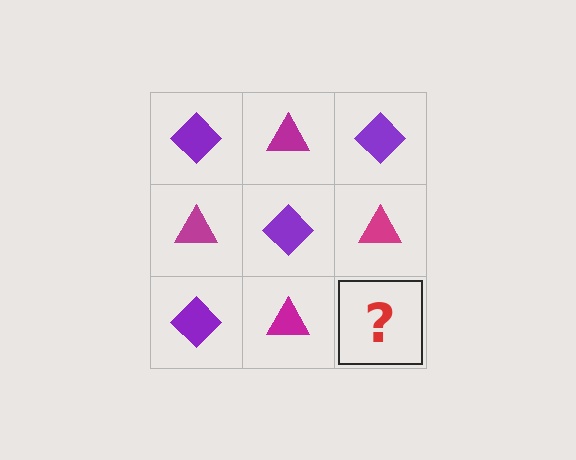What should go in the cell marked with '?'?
The missing cell should contain a purple diamond.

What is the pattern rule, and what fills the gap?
The rule is that it alternates purple diamond and magenta triangle in a checkerboard pattern. The gap should be filled with a purple diamond.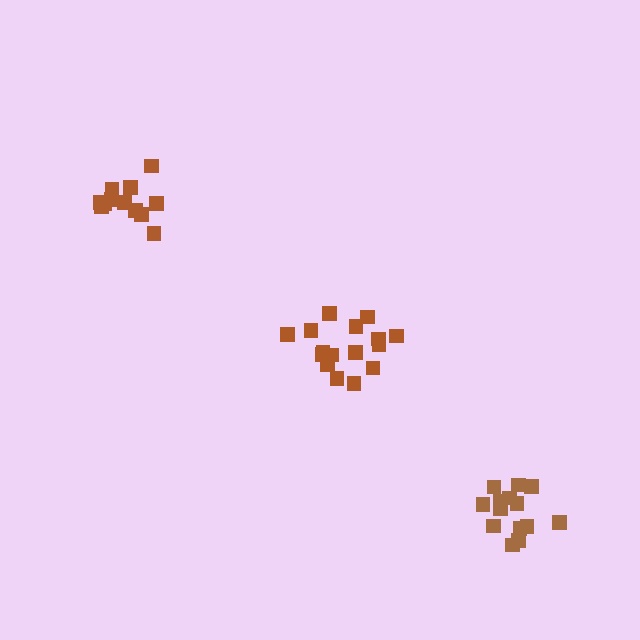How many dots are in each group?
Group 1: 14 dots, Group 2: 16 dots, Group 3: 12 dots (42 total).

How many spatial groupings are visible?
There are 3 spatial groupings.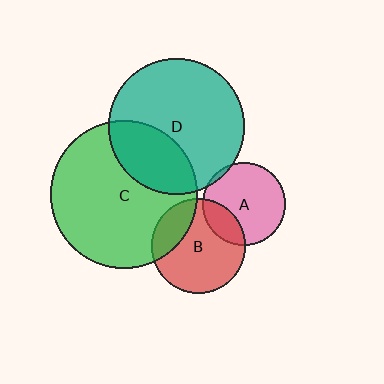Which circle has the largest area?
Circle C (green).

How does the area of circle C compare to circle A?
Approximately 3.2 times.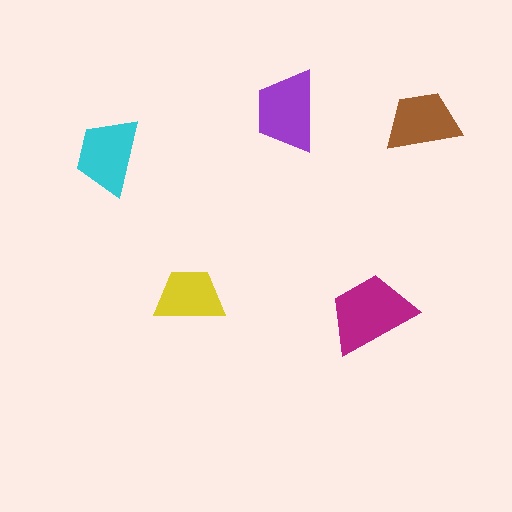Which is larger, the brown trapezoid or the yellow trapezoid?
The brown one.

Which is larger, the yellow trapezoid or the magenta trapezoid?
The magenta one.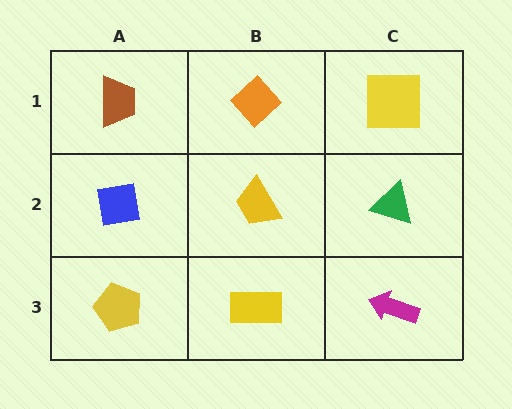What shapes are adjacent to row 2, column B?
An orange diamond (row 1, column B), a yellow rectangle (row 3, column B), a blue square (row 2, column A), a green triangle (row 2, column C).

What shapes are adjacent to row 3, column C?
A green triangle (row 2, column C), a yellow rectangle (row 3, column B).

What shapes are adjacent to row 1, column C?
A green triangle (row 2, column C), an orange diamond (row 1, column B).